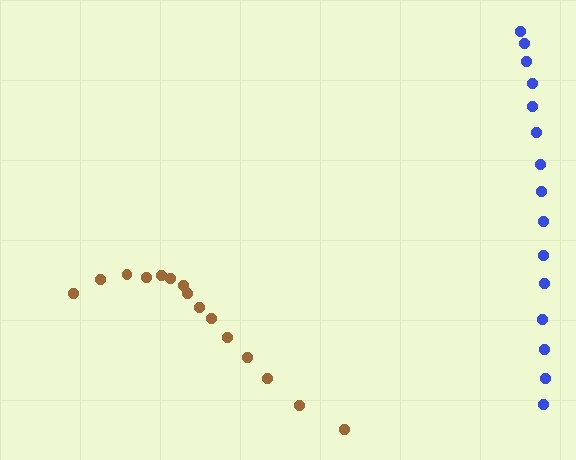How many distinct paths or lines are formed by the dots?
There are 2 distinct paths.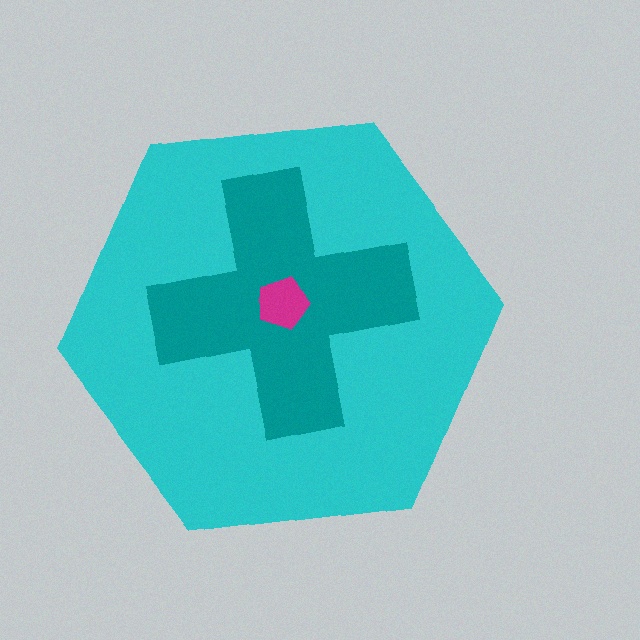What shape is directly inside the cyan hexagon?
The teal cross.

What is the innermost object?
The magenta pentagon.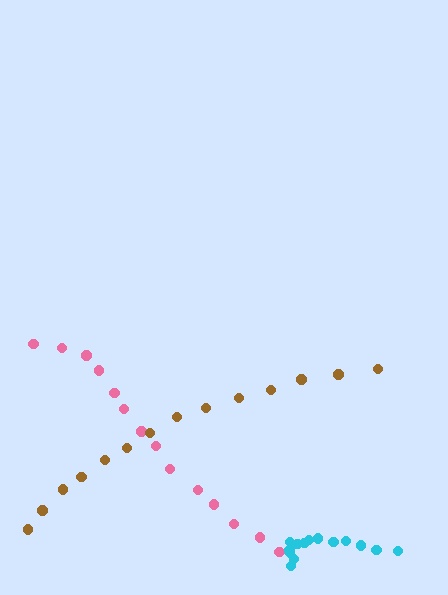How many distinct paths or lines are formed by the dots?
There are 3 distinct paths.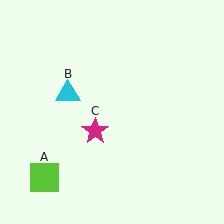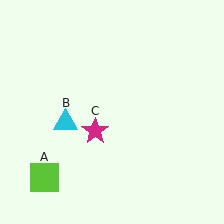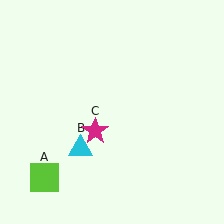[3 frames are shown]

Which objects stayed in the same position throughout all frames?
Lime square (object A) and magenta star (object C) remained stationary.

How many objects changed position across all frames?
1 object changed position: cyan triangle (object B).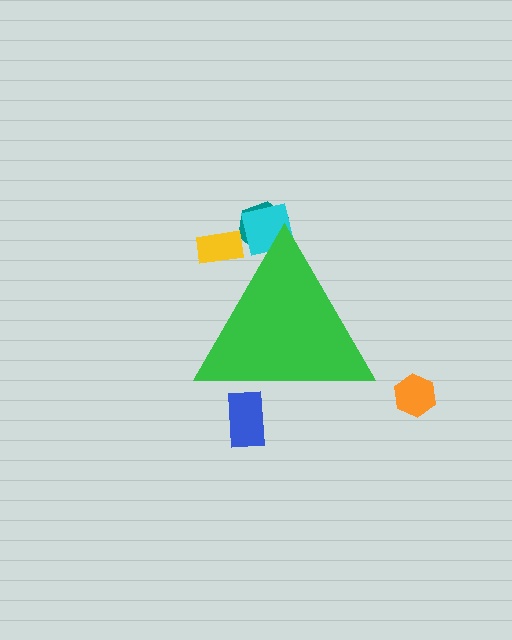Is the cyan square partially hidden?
Yes, the cyan square is partially hidden behind the green triangle.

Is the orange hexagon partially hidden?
No, the orange hexagon is fully visible.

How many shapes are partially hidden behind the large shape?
4 shapes are partially hidden.